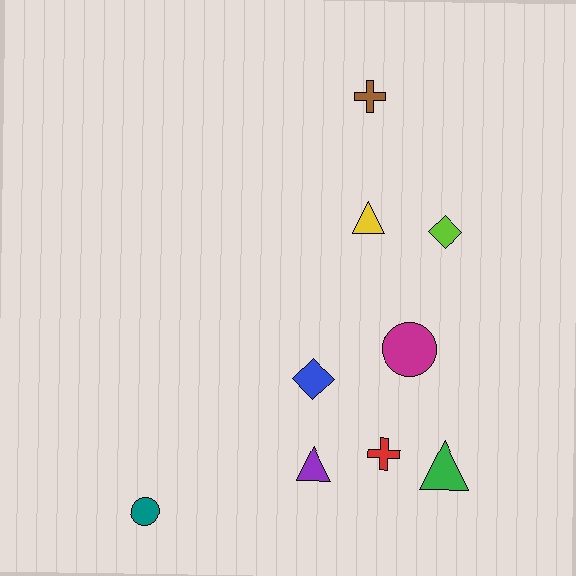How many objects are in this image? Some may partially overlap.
There are 9 objects.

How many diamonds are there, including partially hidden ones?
There are 2 diamonds.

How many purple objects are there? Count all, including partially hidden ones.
There is 1 purple object.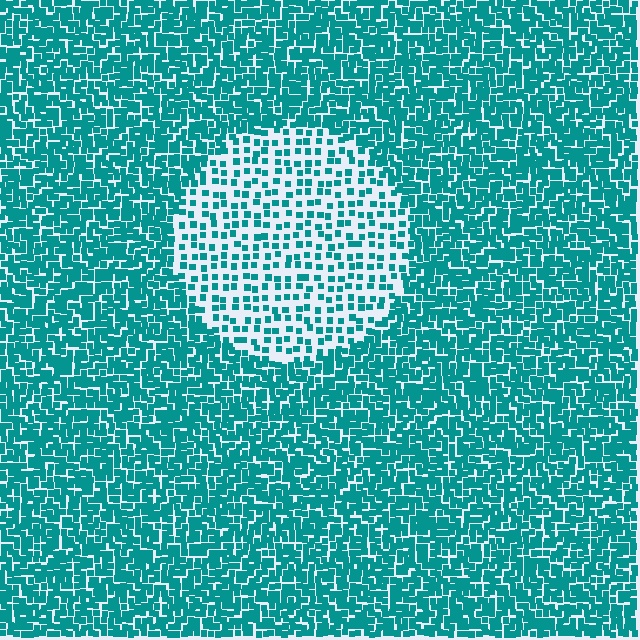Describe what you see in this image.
The image contains small teal elements arranged at two different densities. A circle-shaped region is visible where the elements are less densely packed than the surrounding area.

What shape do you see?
I see a circle.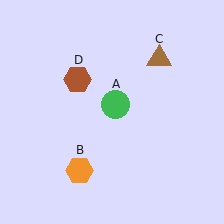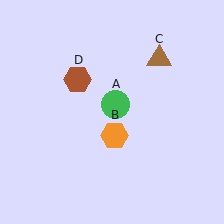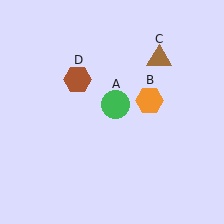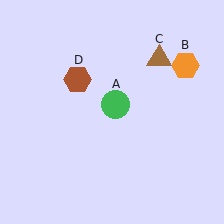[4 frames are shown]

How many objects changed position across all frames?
1 object changed position: orange hexagon (object B).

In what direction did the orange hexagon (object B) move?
The orange hexagon (object B) moved up and to the right.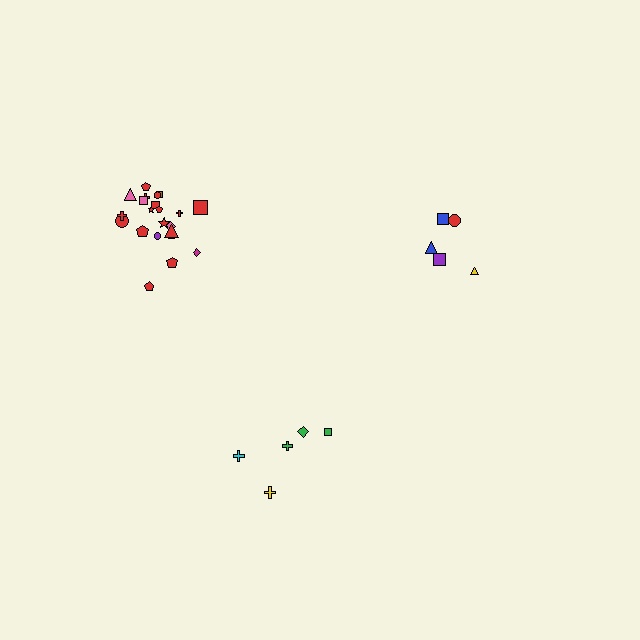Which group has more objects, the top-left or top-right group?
The top-left group.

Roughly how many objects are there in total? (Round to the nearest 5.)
Roughly 30 objects in total.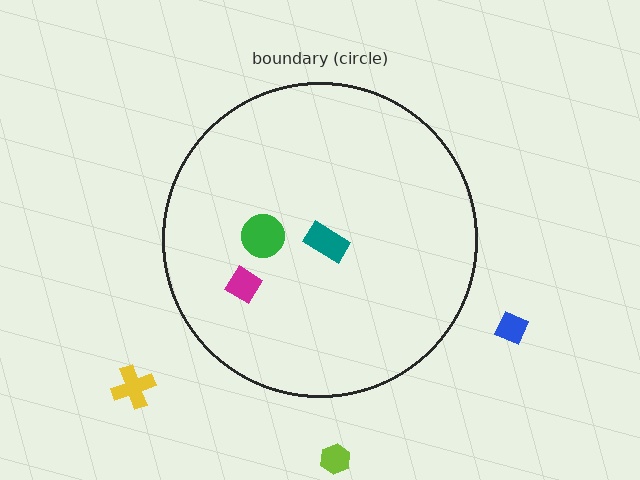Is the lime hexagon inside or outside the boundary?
Outside.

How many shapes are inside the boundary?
3 inside, 3 outside.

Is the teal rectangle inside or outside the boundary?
Inside.